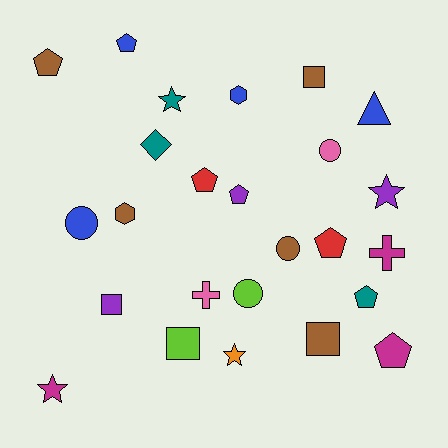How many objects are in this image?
There are 25 objects.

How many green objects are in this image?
There are no green objects.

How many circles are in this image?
There are 4 circles.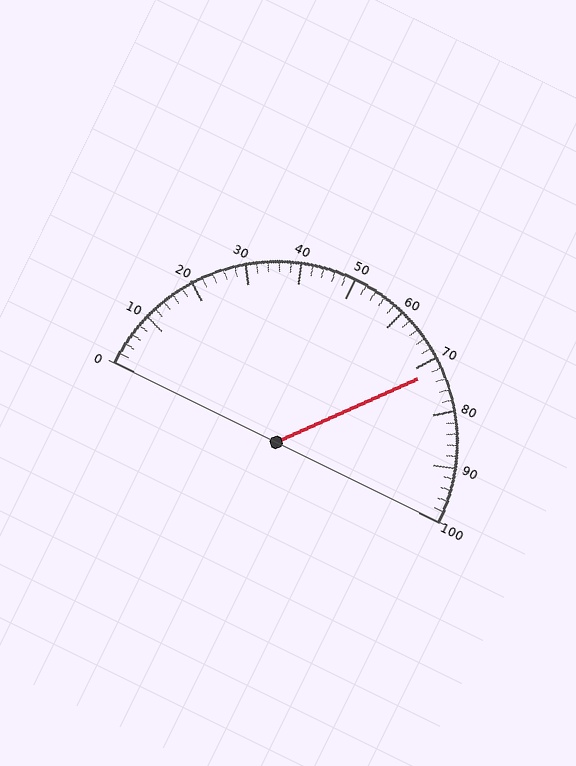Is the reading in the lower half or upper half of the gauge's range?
The reading is in the upper half of the range (0 to 100).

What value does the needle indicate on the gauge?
The needle indicates approximately 72.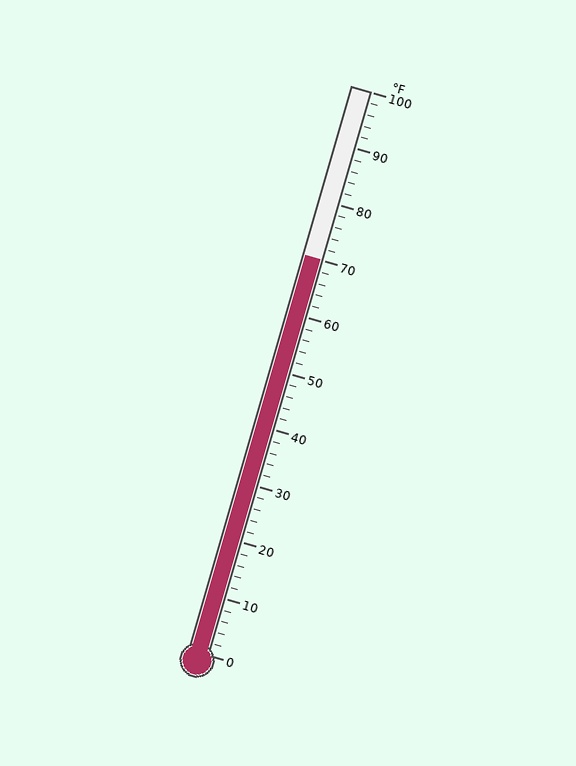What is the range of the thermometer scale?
The thermometer scale ranges from 0°F to 100°F.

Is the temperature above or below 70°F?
The temperature is at 70°F.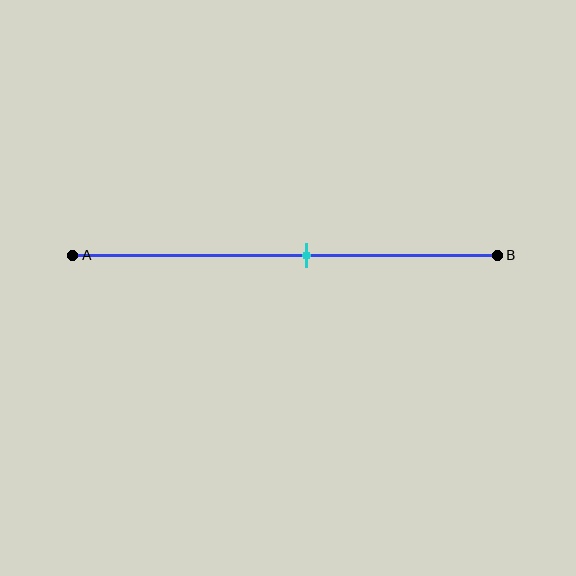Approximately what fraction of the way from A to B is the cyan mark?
The cyan mark is approximately 55% of the way from A to B.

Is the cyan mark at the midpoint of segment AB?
No, the mark is at about 55% from A, not at the 50% midpoint.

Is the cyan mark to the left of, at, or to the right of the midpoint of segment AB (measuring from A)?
The cyan mark is to the right of the midpoint of segment AB.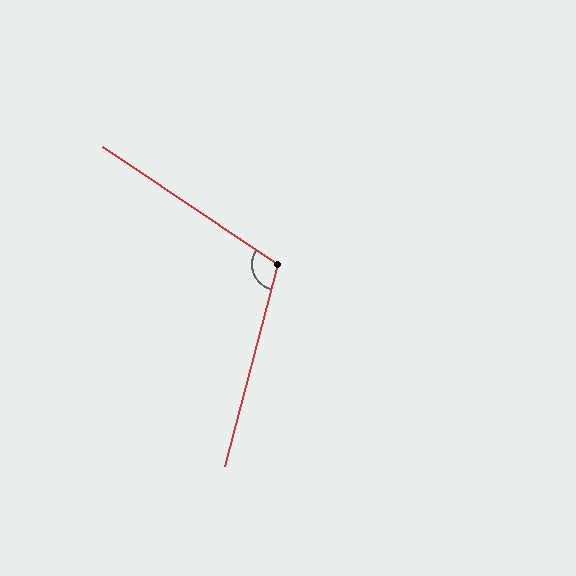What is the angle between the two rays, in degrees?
Approximately 109 degrees.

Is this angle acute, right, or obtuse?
It is obtuse.